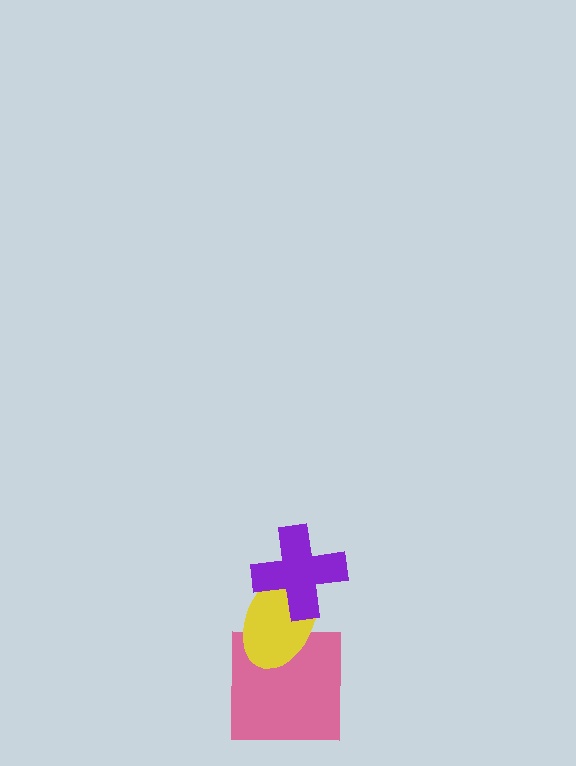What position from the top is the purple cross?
The purple cross is 1st from the top.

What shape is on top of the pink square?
The yellow ellipse is on top of the pink square.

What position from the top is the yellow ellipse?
The yellow ellipse is 2nd from the top.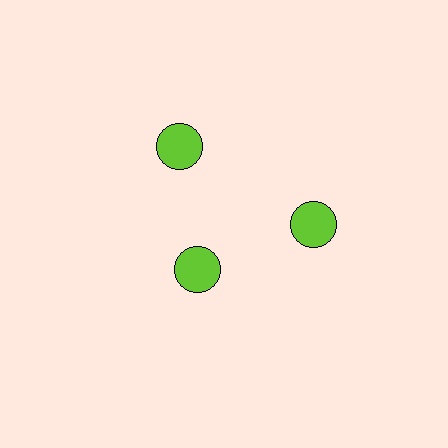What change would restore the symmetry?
The symmetry would be restored by moving it outward, back onto the ring so that all 3 circles sit at equal angles and equal distance from the center.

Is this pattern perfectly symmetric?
No. The 3 lime circles are arranged in a ring, but one element near the 7 o'clock position is pulled inward toward the center, breaking the 3-fold rotational symmetry.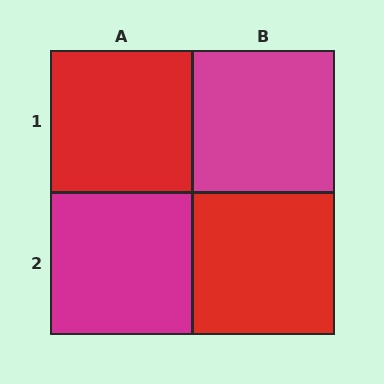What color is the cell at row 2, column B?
Red.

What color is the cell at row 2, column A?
Magenta.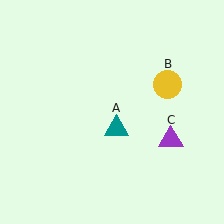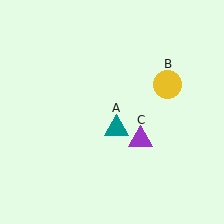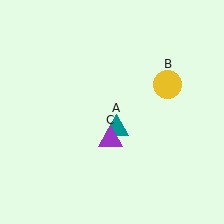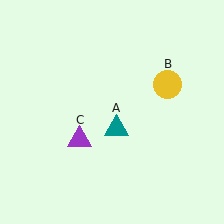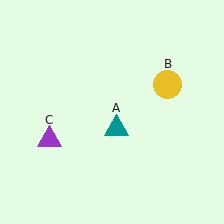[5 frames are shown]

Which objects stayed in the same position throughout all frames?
Teal triangle (object A) and yellow circle (object B) remained stationary.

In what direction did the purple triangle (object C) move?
The purple triangle (object C) moved left.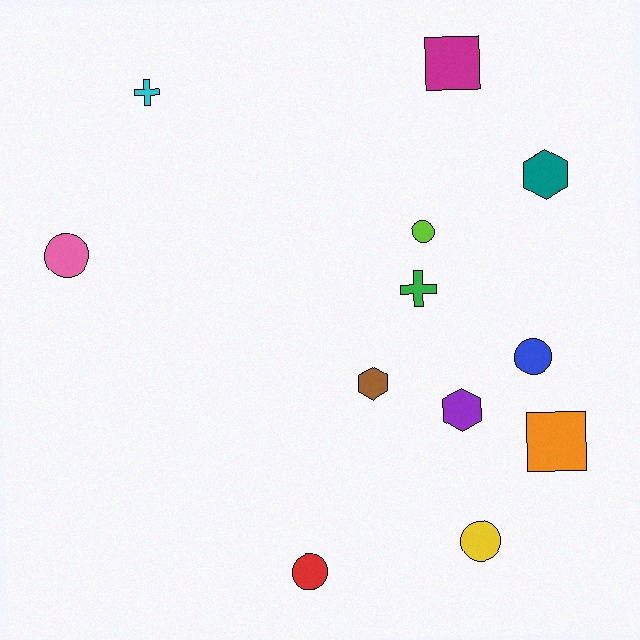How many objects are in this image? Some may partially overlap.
There are 12 objects.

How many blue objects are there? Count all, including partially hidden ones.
There is 1 blue object.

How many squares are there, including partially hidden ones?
There are 2 squares.